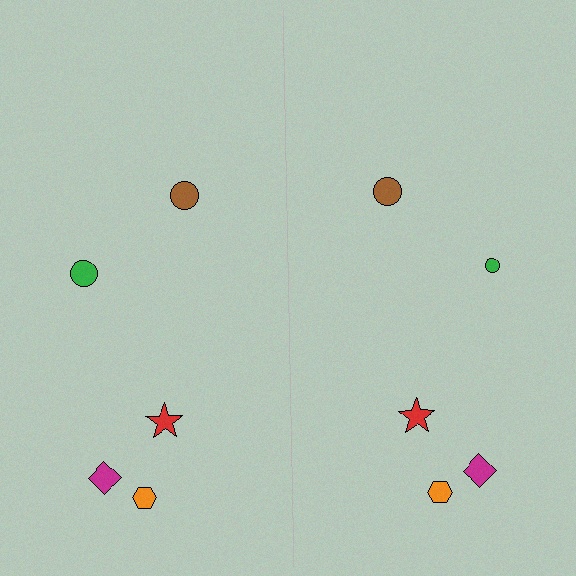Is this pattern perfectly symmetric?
No, the pattern is not perfectly symmetric. The green circle on the right side has a different size than its mirror counterpart.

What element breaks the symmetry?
The green circle on the right side has a different size than its mirror counterpart.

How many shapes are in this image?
There are 10 shapes in this image.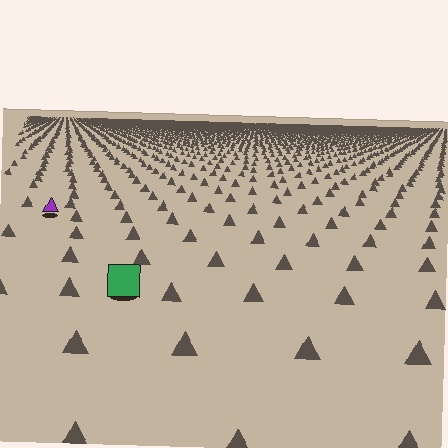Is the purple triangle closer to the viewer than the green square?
No. The green square is closer — you can tell from the texture gradient: the ground texture is coarser near it.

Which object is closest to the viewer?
The green square is closest. The texture marks near it are larger and more spread out.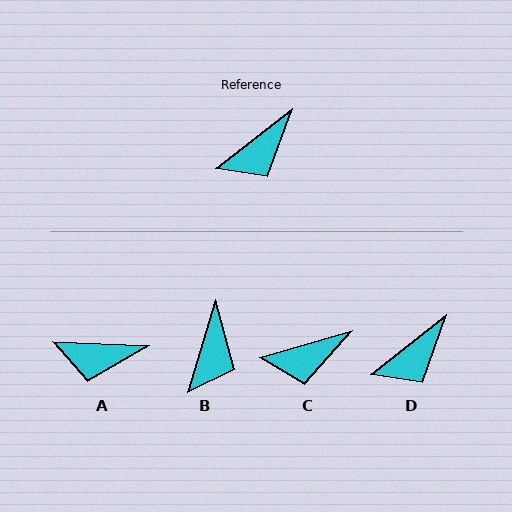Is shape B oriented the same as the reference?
No, it is off by about 35 degrees.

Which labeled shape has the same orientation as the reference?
D.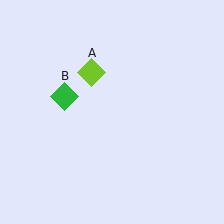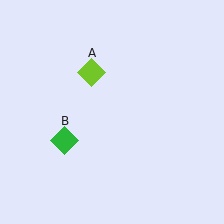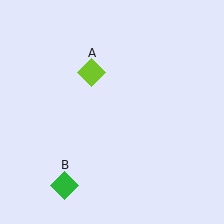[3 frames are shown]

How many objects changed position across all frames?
1 object changed position: green diamond (object B).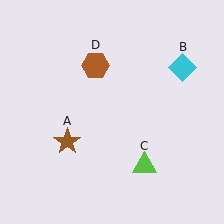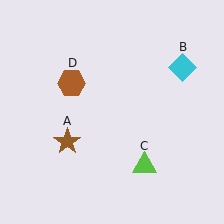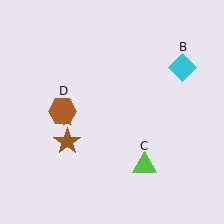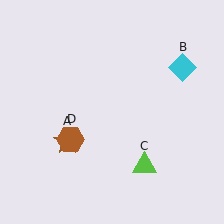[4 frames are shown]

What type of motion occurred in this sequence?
The brown hexagon (object D) rotated counterclockwise around the center of the scene.